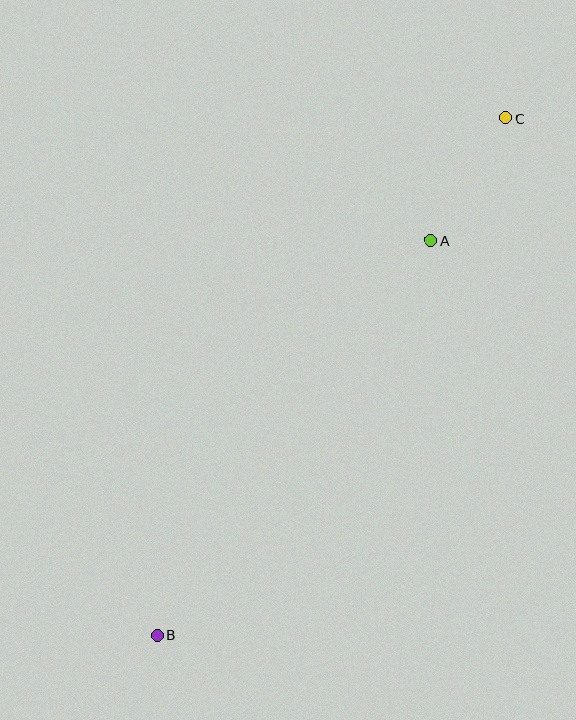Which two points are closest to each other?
Points A and C are closest to each other.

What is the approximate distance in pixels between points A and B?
The distance between A and B is approximately 480 pixels.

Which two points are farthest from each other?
Points B and C are farthest from each other.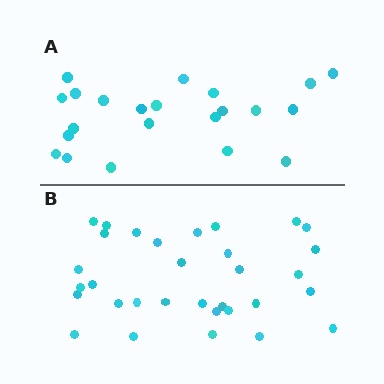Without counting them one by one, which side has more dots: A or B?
Region B (the bottom region) has more dots.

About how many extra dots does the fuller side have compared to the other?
Region B has roughly 10 or so more dots than region A.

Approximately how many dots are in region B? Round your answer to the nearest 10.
About 30 dots. (The exact count is 32, which rounds to 30.)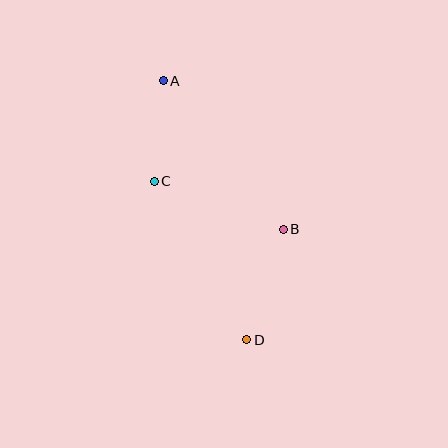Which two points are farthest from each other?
Points A and D are farthest from each other.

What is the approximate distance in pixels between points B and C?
The distance between B and C is approximately 137 pixels.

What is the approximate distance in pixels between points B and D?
The distance between B and D is approximately 116 pixels.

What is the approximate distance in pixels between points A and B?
The distance between A and B is approximately 191 pixels.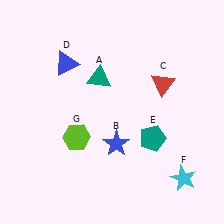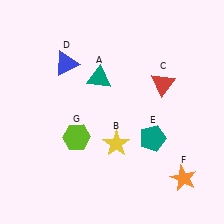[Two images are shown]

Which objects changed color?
B changed from blue to yellow. F changed from cyan to orange.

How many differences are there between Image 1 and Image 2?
There are 2 differences between the two images.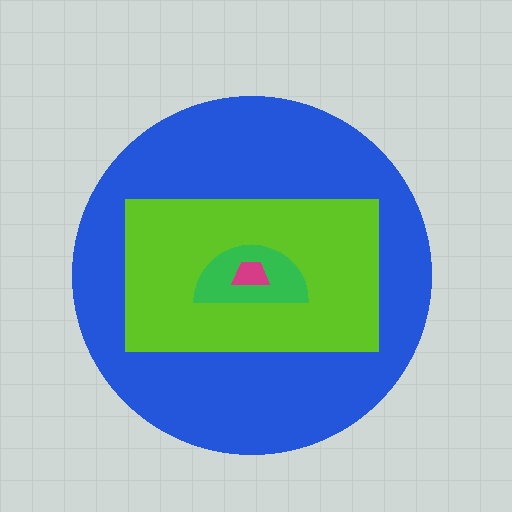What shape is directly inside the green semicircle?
The magenta trapezoid.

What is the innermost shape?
The magenta trapezoid.